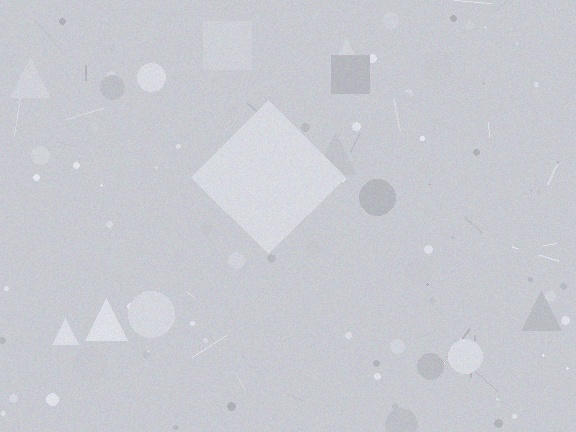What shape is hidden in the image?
A diamond is hidden in the image.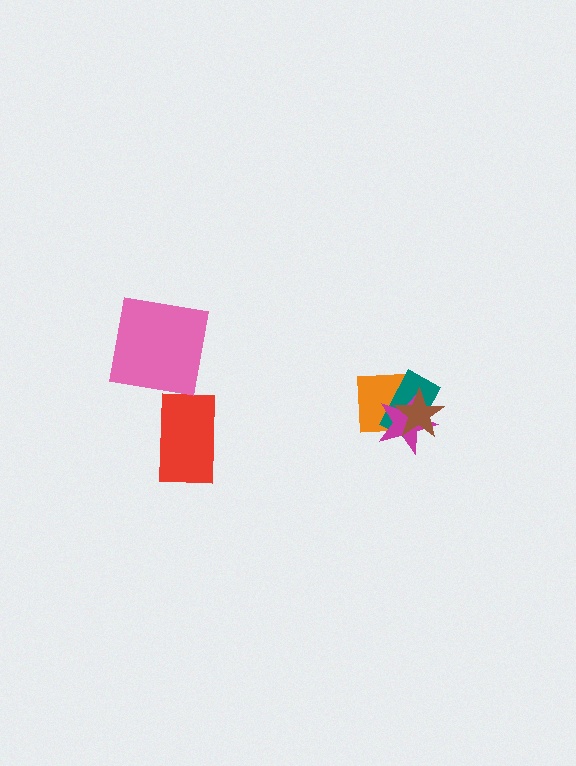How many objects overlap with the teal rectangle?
3 objects overlap with the teal rectangle.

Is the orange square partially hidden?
Yes, it is partially covered by another shape.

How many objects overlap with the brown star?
3 objects overlap with the brown star.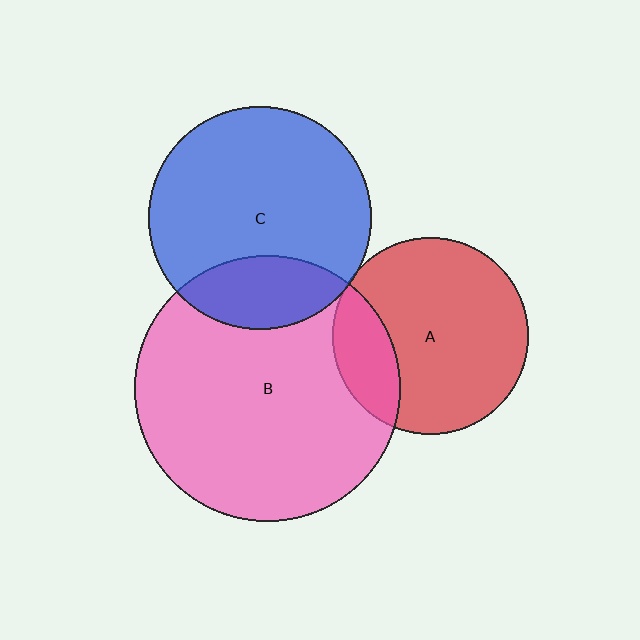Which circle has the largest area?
Circle B (pink).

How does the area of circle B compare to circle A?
Approximately 1.8 times.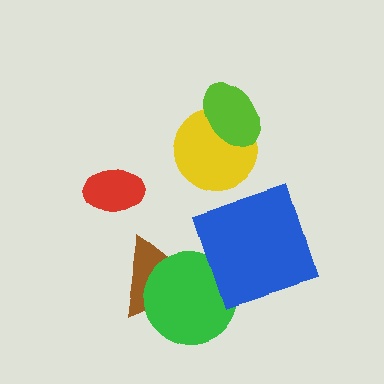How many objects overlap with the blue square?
1 object overlaps with the blue square.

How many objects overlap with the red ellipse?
0 objects overlap with the red ellipse.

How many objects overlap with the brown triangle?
1 object overlaps with the brown triangle.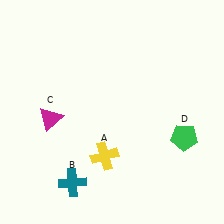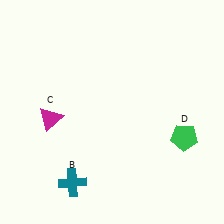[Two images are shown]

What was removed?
The yellow cross (A) was removed in Image 2.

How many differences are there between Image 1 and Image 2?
There is 1 difference between the two images.